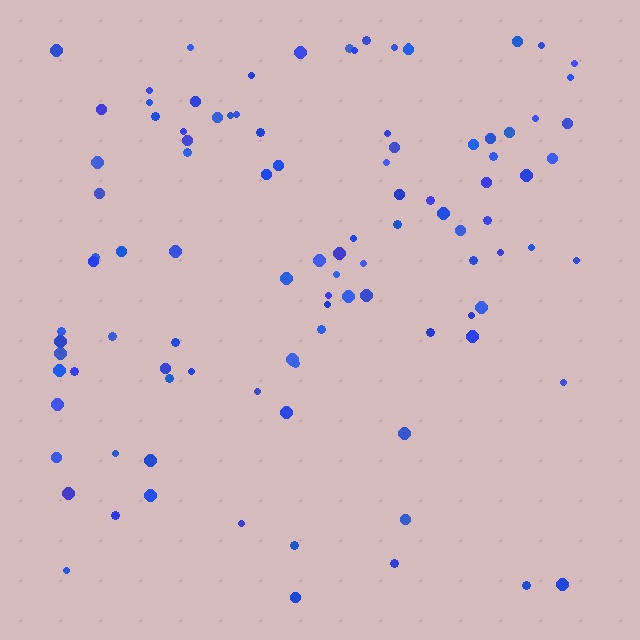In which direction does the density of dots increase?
From bottom to top, with the top side densest.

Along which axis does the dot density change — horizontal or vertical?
Vertical.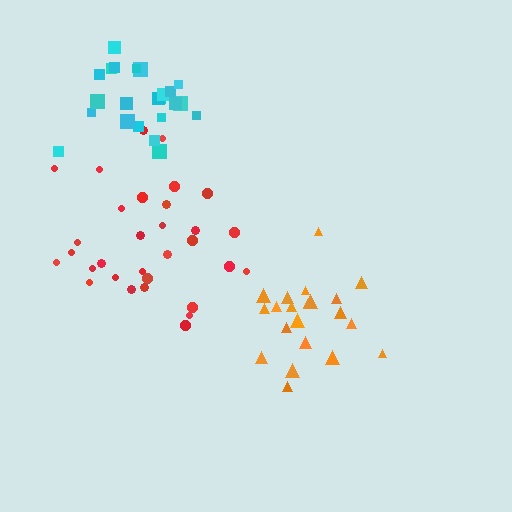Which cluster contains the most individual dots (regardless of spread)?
Red (31).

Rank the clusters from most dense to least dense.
cyan, orange, red.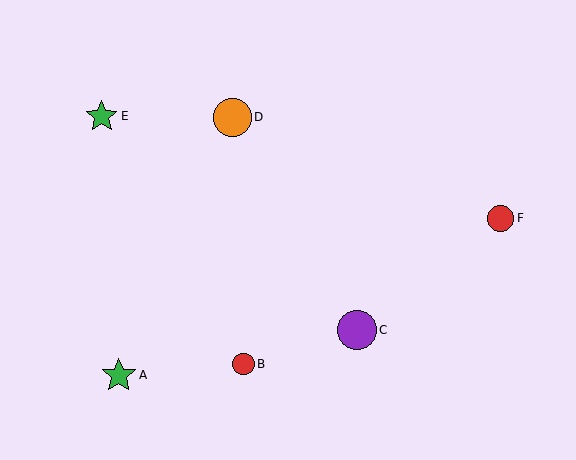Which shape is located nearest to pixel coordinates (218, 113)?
The orange circle (labeled D) at (233, 117) is nearest to that location.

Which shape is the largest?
The purple circle (labeled C) is the largest.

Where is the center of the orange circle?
The center of the orange circle is at (233, 117).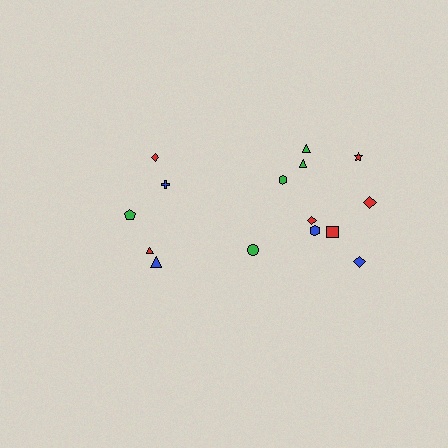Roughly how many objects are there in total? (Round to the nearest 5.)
Roughly 15 objects in total.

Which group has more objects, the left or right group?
The right group.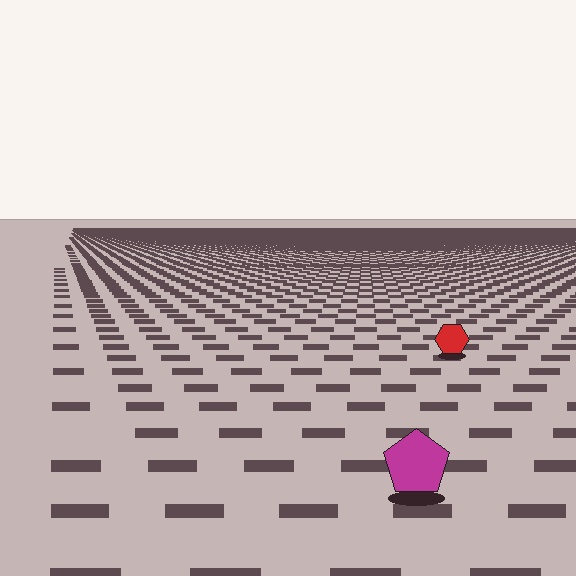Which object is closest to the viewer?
The magenta pentagon is closest. The texture marks near it are larger and more spread out.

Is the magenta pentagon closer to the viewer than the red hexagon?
Yes. The magenta pentagon is closer — you can tell from the texture gradient: the ground texture is coarser near it.